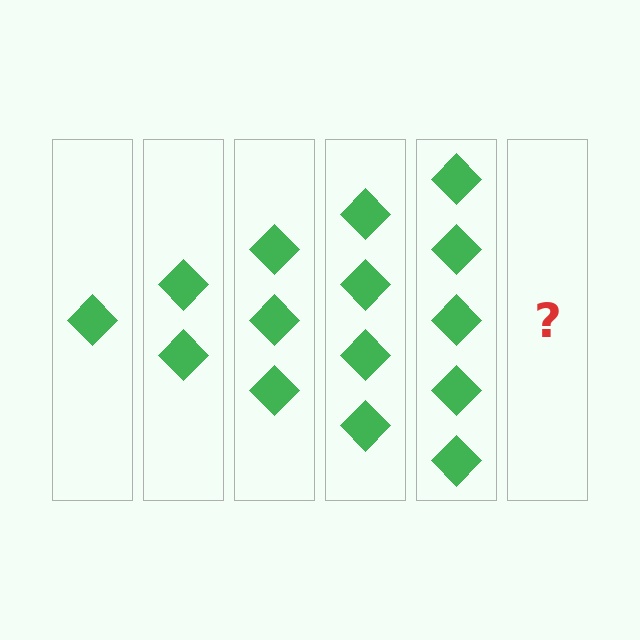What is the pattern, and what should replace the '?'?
The pattern is that each step adds one more diamond. The '?' should be 6 diamonds.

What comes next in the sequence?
The next element should be 6 diamonds.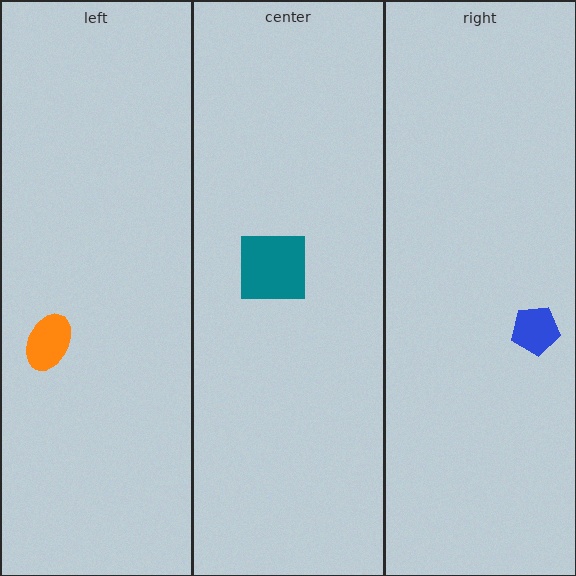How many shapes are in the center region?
1.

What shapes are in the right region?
The blue pentagon.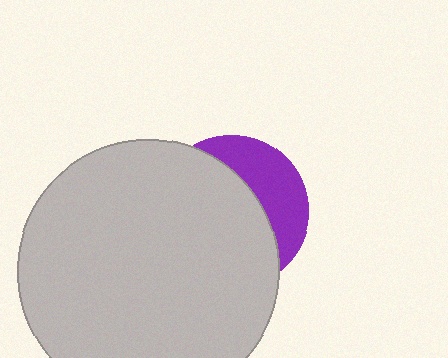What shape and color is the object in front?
The object in front is a light gray circle.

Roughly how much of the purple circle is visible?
A small part of it is visible (roughly 32%).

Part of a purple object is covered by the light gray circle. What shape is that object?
It is a circle.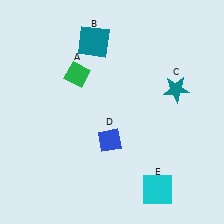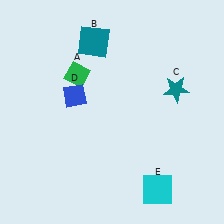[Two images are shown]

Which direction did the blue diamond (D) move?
The blue diamond (D) moved up.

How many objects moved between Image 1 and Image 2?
1 object moved between the two images.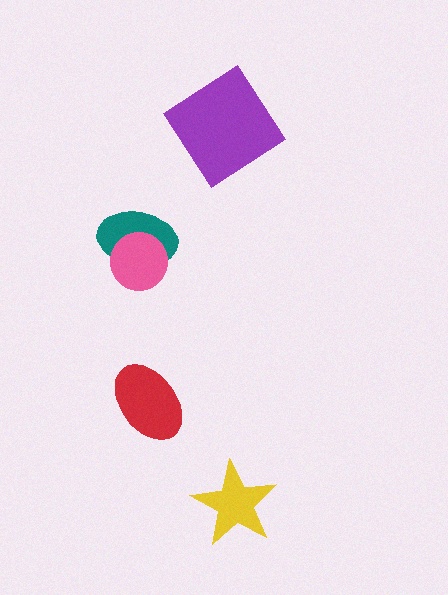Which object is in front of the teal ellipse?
The pink circle is in front of the teal ellipse.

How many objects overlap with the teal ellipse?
1 object overlaps with the teal ellipse.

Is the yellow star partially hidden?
No, no other shape covers it.